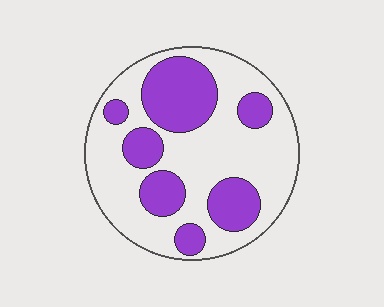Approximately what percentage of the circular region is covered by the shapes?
Approximately 35%.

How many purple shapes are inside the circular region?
7.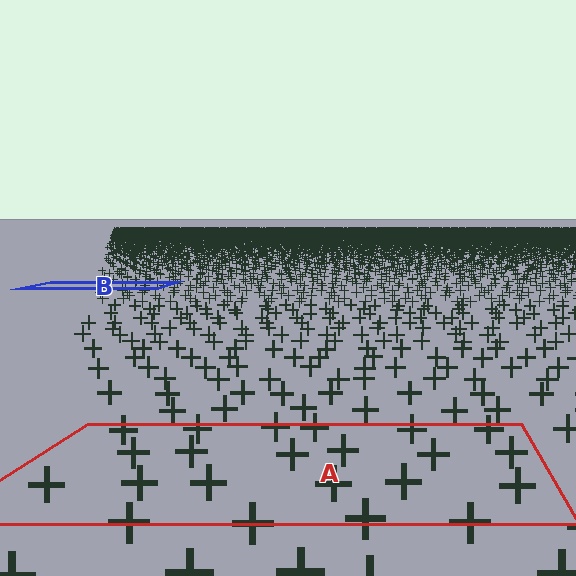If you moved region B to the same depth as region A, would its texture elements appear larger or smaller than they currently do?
They would appear larger. At a closer depth, the same texture elements are projected at a bigger on-screen size.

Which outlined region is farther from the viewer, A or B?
Region B is farther from the viewer — the texture elements inside it appear smaller and more densely packed.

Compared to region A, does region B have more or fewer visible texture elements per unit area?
Region B has more texture elements per unit area — they are packed more densely because it is farther away.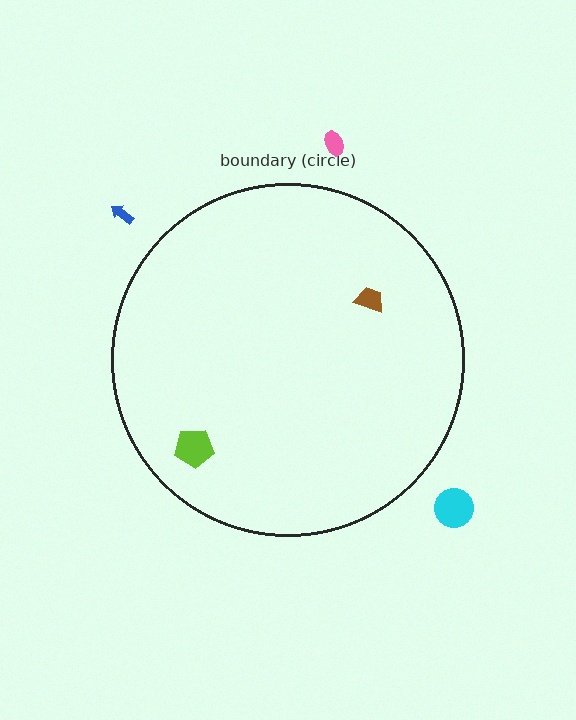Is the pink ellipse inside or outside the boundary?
Outside.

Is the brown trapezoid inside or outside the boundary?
Inside.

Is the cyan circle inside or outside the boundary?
Outside.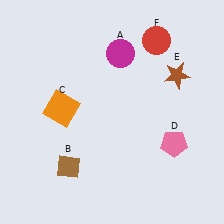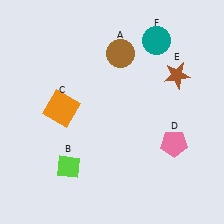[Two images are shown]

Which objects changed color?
A changed from magenta to brown. B changed from brown to lime. F changed from red to teal.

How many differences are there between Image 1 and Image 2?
There are 3 differences between the two images.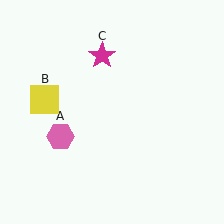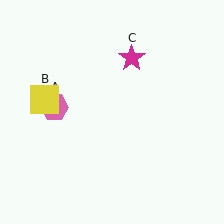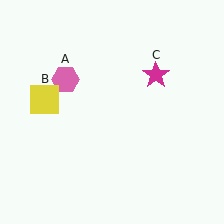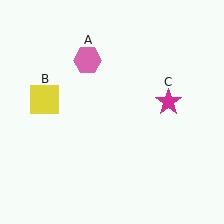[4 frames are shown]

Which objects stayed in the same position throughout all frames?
Yellow square (object B) remained stationary.